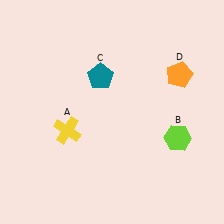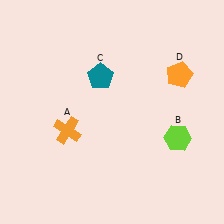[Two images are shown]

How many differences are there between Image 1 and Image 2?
There is 1 difference between the two images.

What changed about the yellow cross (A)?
In Image 1, A is yellow. In Image 2, it changed to orange.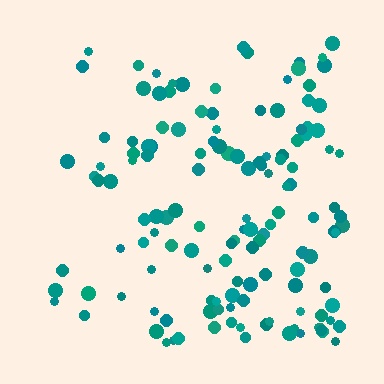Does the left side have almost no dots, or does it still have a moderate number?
Still a moderate number, just noticeably fewer than the right.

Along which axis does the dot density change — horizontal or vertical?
Horizontal.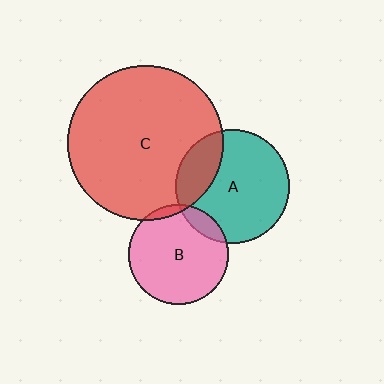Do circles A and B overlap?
Yes.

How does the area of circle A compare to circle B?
Approximately 1.3 times.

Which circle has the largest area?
Circle C (red).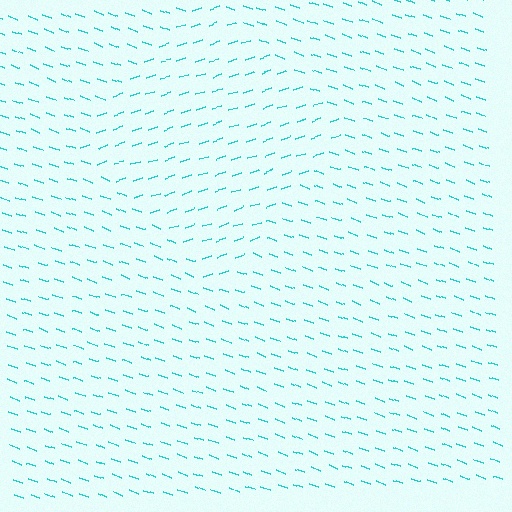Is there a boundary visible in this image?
Yes, there is a texture boundary formed by a change in line orientation.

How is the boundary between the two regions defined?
The boundary is defined purely by a change in line orientation (approximately 39 degrees difference). All lines are the same color and thickness.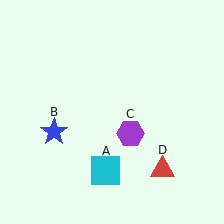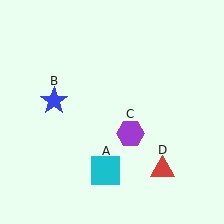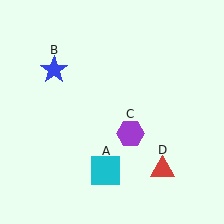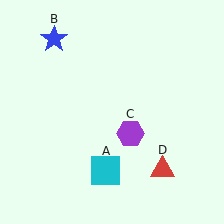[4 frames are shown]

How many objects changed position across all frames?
1 object changed position: blue star (object B).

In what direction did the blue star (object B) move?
The blue star (object B) moved up.